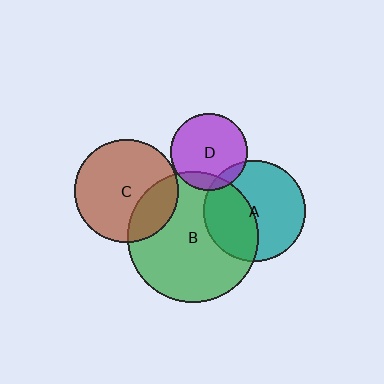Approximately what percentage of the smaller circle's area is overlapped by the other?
Approximately 15%.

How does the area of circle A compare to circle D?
Approximately 1.7 times.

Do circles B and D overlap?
Yes.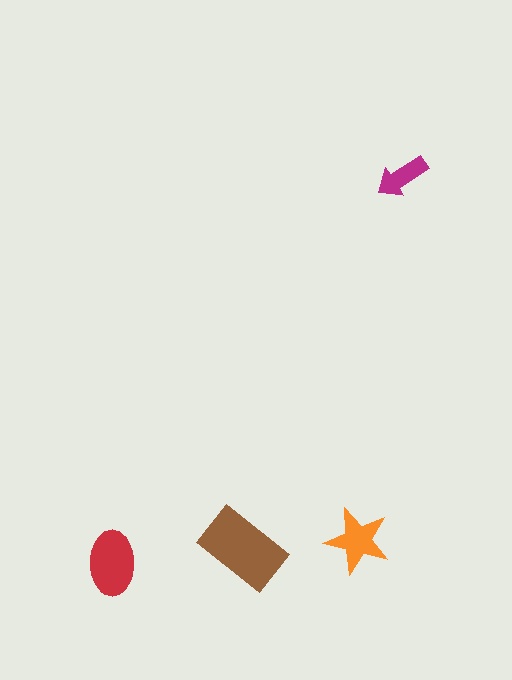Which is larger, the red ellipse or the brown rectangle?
The brown rectangle.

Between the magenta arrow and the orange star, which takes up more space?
The orange star.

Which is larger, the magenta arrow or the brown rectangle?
The brown rectangle.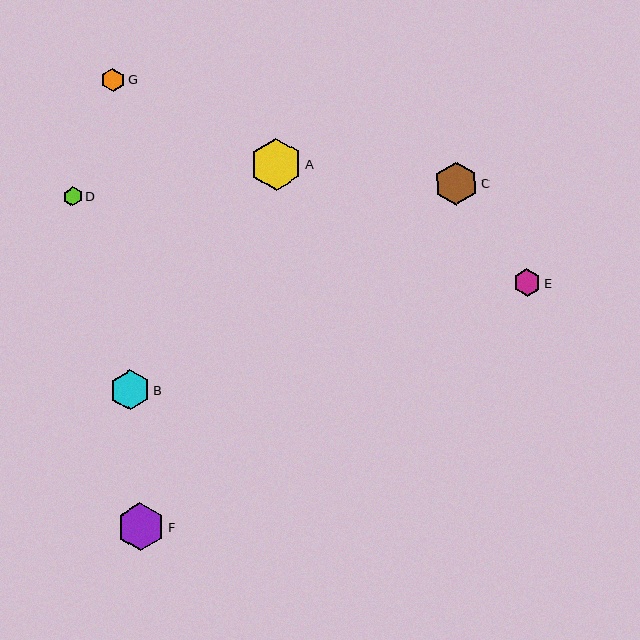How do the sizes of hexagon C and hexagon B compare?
Hexagon C and hexagon B are approximately the same size.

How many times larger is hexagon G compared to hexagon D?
Hexagon G is approximately 1.2 times the size of hexagon D.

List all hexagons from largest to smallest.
From largest to smallest: A, F, C, B, E, G, D.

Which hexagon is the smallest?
Hexagon D is the smallest with a size of approximately 19 pixels.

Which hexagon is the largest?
Hexagon A is the largest with a size of approximately 52 pixels.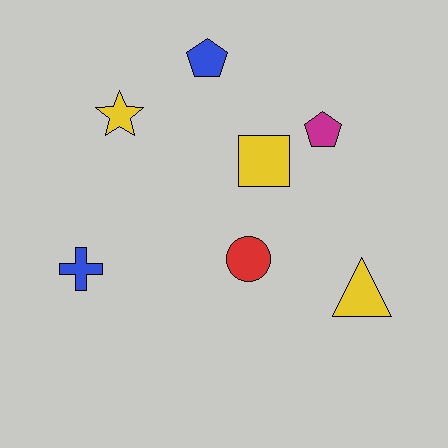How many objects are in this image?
There are 7 objects.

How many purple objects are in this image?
There are no purple objects.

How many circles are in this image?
There is 1 circle.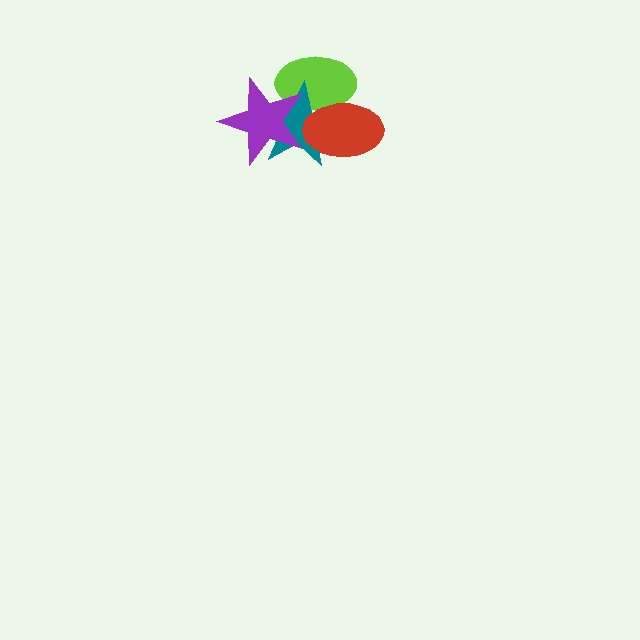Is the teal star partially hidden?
Yes, it is partially covered by another shape.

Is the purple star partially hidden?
No, no other shape covers it.